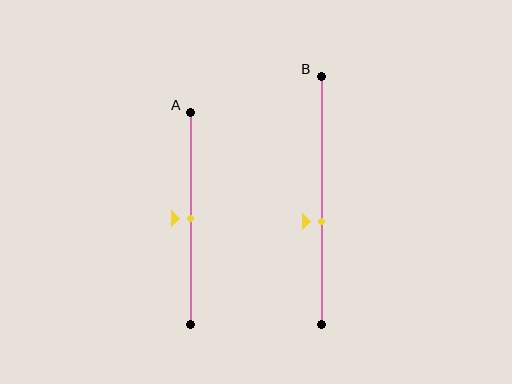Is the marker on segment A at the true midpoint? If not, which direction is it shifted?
Yes, the marker on segment A is at the true midpoint.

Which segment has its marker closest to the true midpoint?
Segment A has its marker closest to the true midpoint.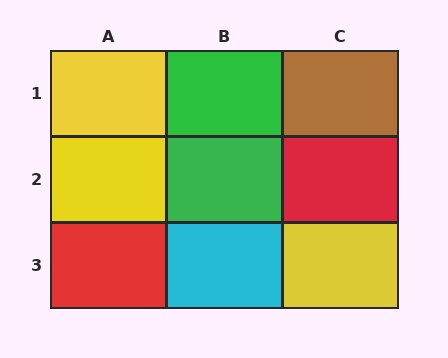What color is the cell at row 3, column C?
Yellow.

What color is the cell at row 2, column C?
Red.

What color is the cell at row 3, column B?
Cyan.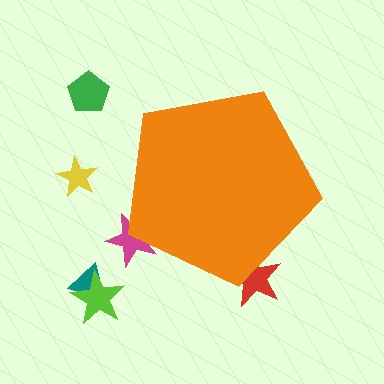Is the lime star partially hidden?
No, the lime star is fully visible.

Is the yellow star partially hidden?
No, the yellow star is fully visible.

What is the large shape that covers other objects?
An orange pentagon.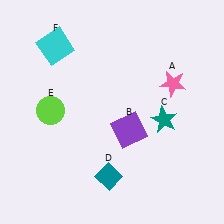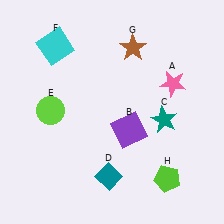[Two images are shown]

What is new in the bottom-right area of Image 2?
A lime pentagon (H) was added in the bottom-right area of Image 2.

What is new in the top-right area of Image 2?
A brown star (G) was added in the top-right area of Image 2.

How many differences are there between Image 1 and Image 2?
There are 2 differences between the two images.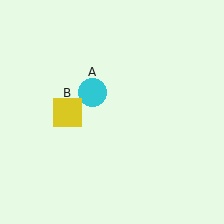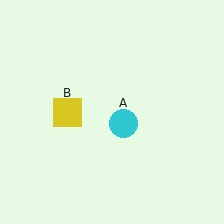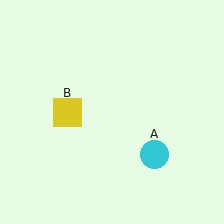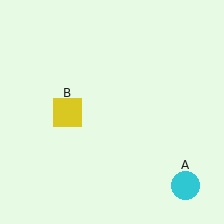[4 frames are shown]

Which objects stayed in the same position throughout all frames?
Yellow square (object B) remained stationary.